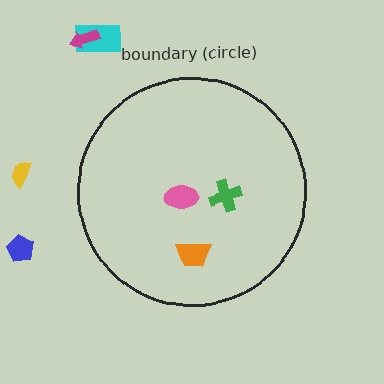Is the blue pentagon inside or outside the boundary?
Outside.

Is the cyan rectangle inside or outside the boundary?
Outside.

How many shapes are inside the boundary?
3 inside, 4 outside.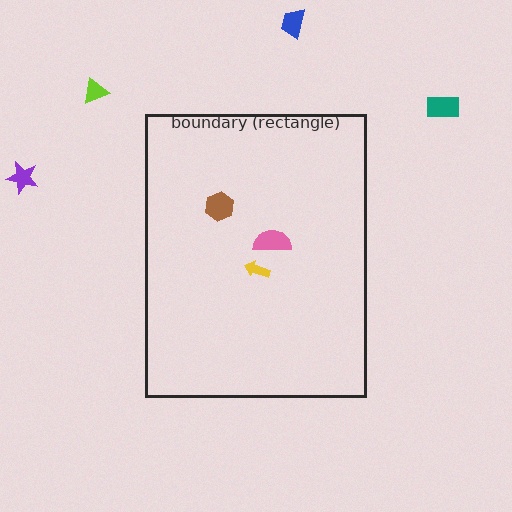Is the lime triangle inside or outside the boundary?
Outside.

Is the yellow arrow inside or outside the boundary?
Inside.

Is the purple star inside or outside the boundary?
Outside.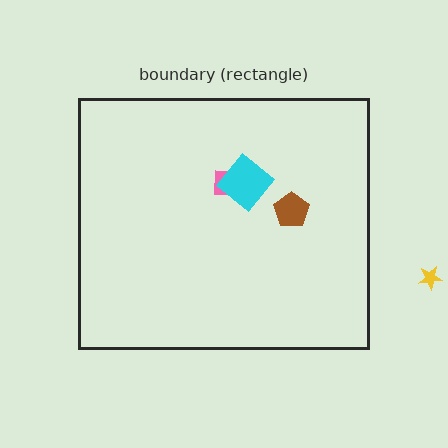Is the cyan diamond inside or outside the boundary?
Inside.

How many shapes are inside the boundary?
3 inside, 1 outside.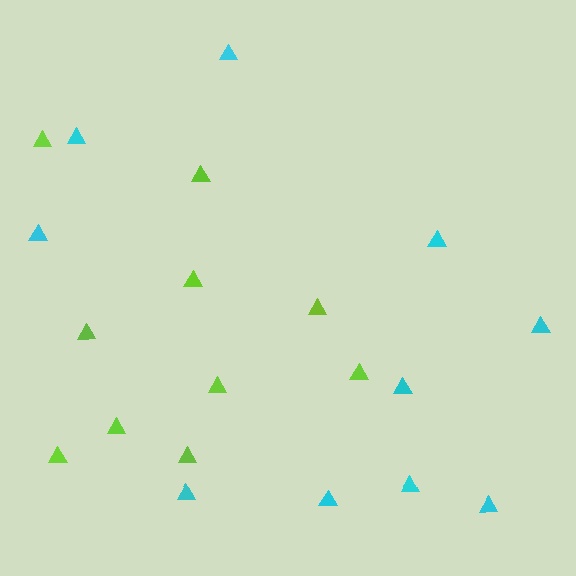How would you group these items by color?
There are 2 groups: one group of lime triangles (10) and one group of cyan triangles (10).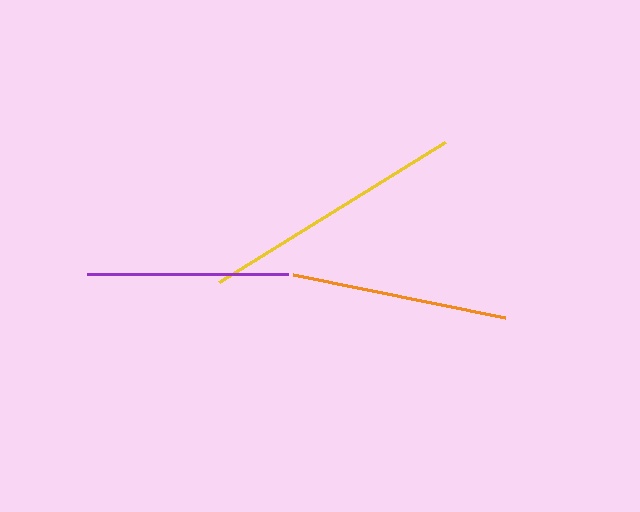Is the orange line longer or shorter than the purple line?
The orange line is longer than the purple line.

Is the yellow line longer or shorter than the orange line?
The yellow line is longer than the orange line.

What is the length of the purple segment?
The purple segment is approximately 202 pixels long.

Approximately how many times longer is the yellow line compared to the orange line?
The yellow line is approximately 1.2 times the length of the orange line.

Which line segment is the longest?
The yellow line is the longest at approximately 267 pixels.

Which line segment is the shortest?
The purple line is the shortest at approximately 202 pixels.